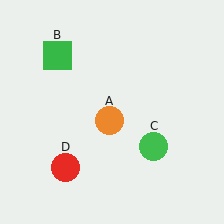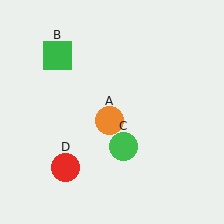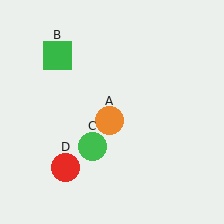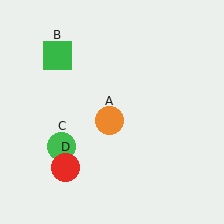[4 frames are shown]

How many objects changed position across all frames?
1 object changed position: green circle (object C).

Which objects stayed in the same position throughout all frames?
Orange circle (object A) and green square (object B) and red circle (object D) remained stationary.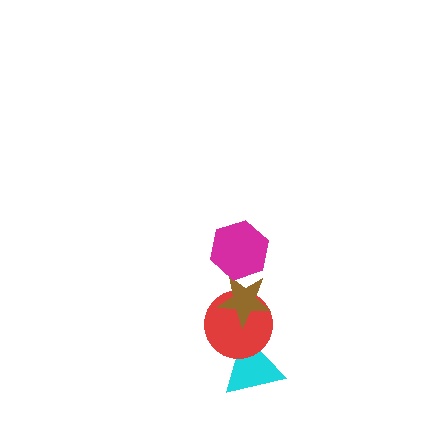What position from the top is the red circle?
The red circle is 3rd from the top.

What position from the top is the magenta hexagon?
The magenta hexagon is 1st from the top.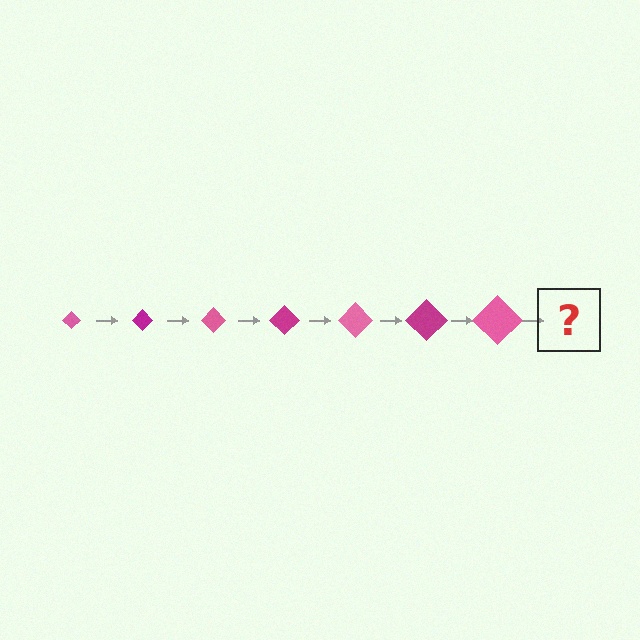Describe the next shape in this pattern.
It should be a magenta diamond, larger than the previous one.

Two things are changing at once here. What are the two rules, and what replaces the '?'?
The two rules are that the diamond grows larger each step and the color cycles through pink and magenta. The '?' should be a magenta diamond, larger than the previous one.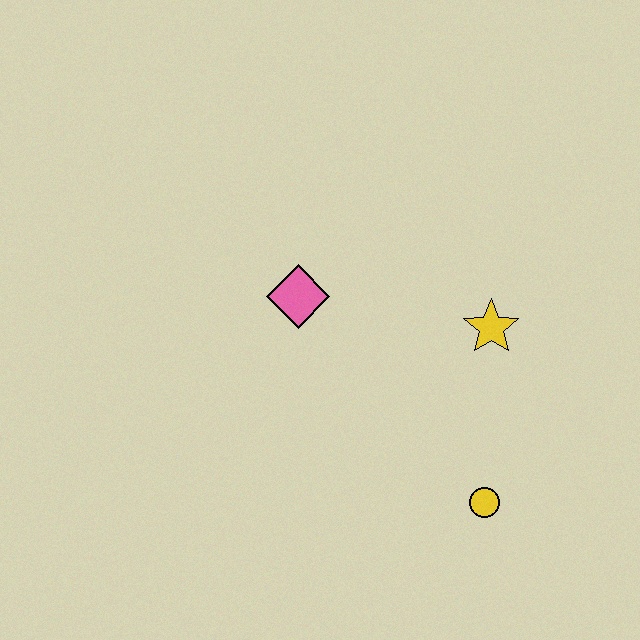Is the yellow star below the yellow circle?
No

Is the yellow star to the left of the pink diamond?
No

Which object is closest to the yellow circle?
The yellow star is closest to the yellow circle.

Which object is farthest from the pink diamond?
The yellow circle is farthest from the pink diamond.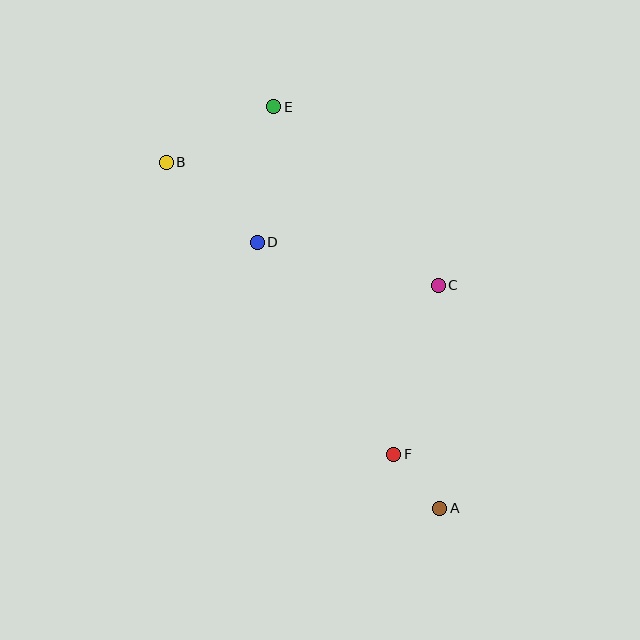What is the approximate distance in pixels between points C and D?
The distance between C and D is approximately 186 pixels.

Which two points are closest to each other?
Points A and F are closest to each other.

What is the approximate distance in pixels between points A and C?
The distance between A and C is approximately 223 pixels.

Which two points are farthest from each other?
Points A and B are farthest from each other.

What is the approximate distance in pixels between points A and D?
The distance between A and D is approximately 322 pixels.